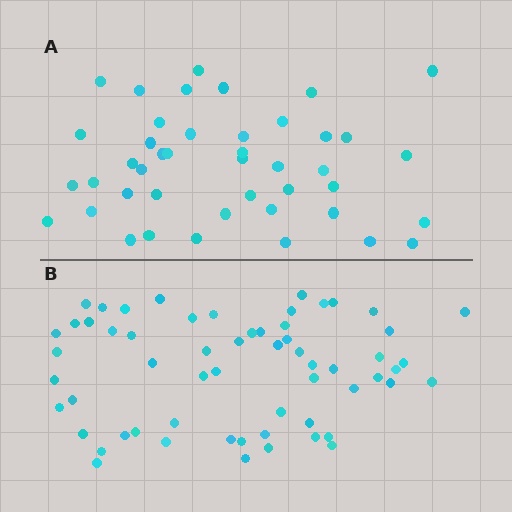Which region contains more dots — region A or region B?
Region B (the bottom region) has more dots.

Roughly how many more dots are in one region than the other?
Region B has approximately 15 more dots than region A.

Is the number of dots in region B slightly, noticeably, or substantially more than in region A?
Region B has noticeably more, but not dramatically so. The ratio is roughly 1.4 to 1.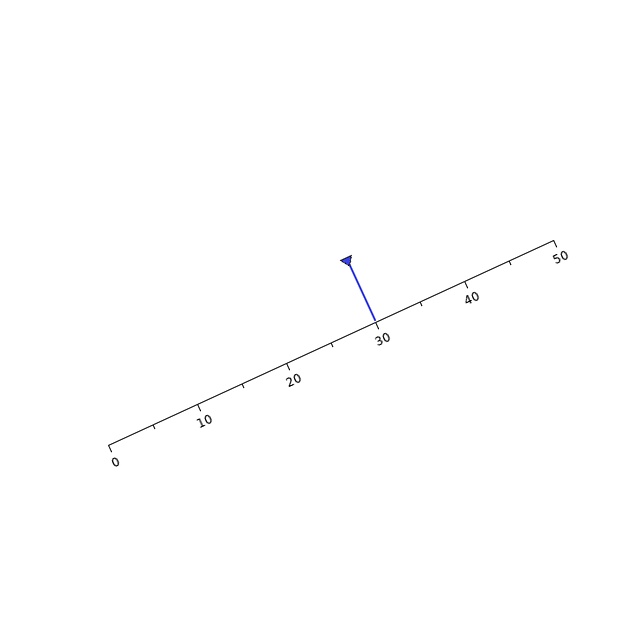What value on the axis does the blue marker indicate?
The marker indicates approximately 30.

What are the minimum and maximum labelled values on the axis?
The axis runs from 0 to 50.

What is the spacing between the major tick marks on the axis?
The major ticks are spaced 10 apart.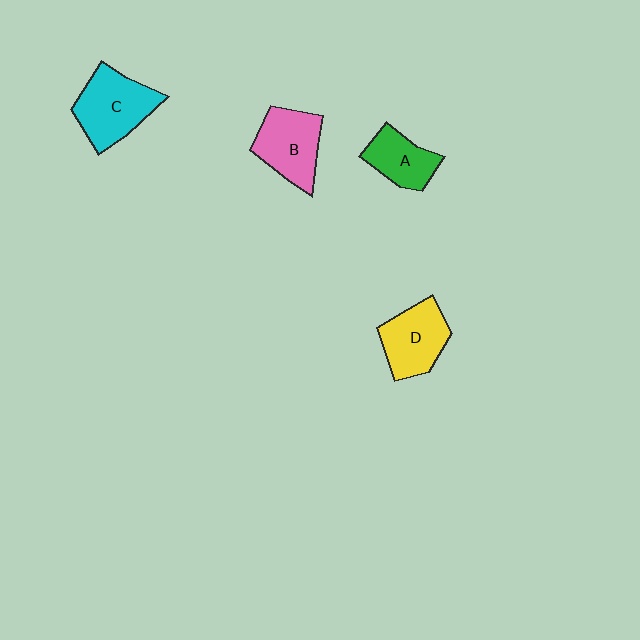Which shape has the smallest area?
Shape A (green).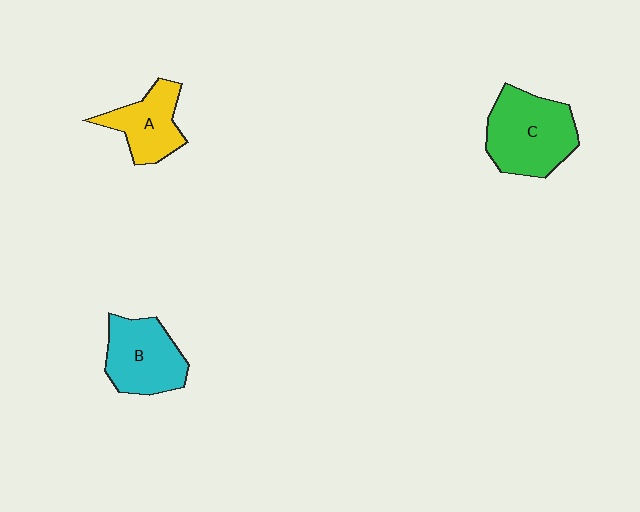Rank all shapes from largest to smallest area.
From largest to smallest: C (green), B (cyan), A (yellow).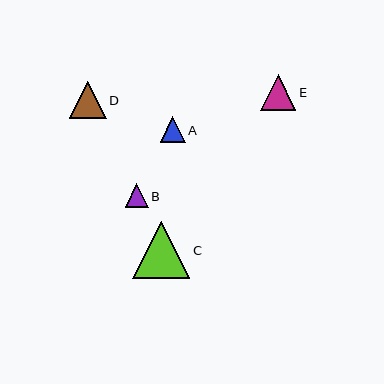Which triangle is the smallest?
Triangle B is the smallest with a size of approximately 23 pixels.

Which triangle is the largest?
Triangle C is the largest with a size of approximately 57 pixels.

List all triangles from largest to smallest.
From largest to smallest: C, D, E, A, B.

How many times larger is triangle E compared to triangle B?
Triangle E is approximately 1.5 times the size of triangle B.